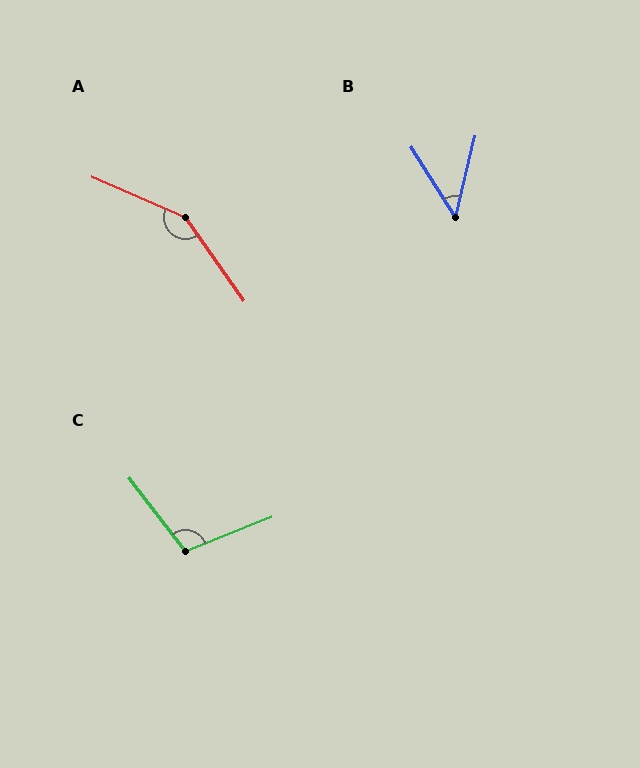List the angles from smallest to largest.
B (46°), C (106°), A (148°).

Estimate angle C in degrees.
Approximately 106 degrees.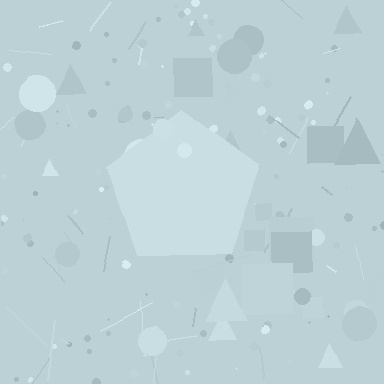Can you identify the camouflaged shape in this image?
The camouflaged shape is a pentagon.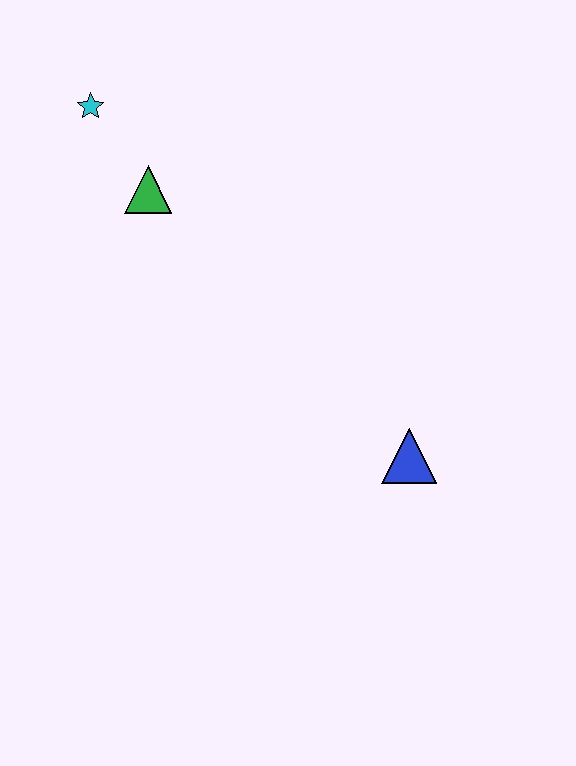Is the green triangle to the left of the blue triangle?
Yes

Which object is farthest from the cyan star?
The blue triangle is farthest from the cyan star.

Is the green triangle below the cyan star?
Yes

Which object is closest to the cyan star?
The green triangle is closest to the cyan star.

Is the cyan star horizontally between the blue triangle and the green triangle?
No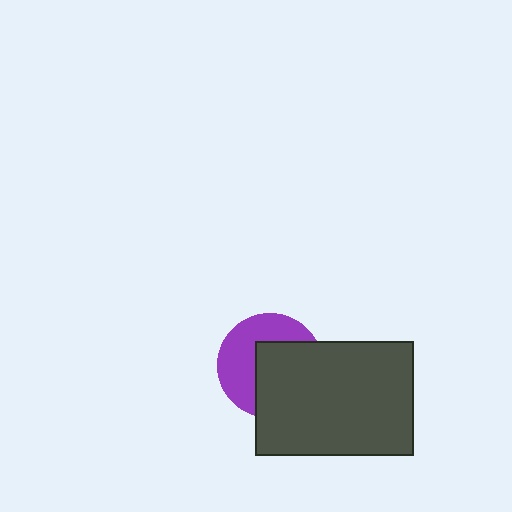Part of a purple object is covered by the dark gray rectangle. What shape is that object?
It is a circle.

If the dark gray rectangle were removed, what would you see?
You would see the complete purple circle.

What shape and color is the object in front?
The object in front is a dark gray rectangle.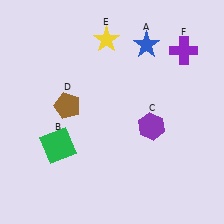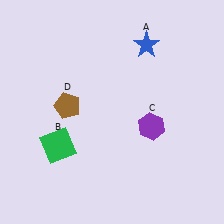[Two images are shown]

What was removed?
The purple cross (F), the yellow star (E) were removed in Image 2.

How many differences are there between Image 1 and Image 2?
There are 2 differences between the two images.